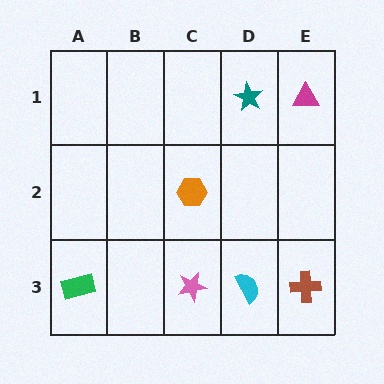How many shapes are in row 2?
1 shape.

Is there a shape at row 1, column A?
No, that cell is empty.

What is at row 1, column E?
A magenta triangle.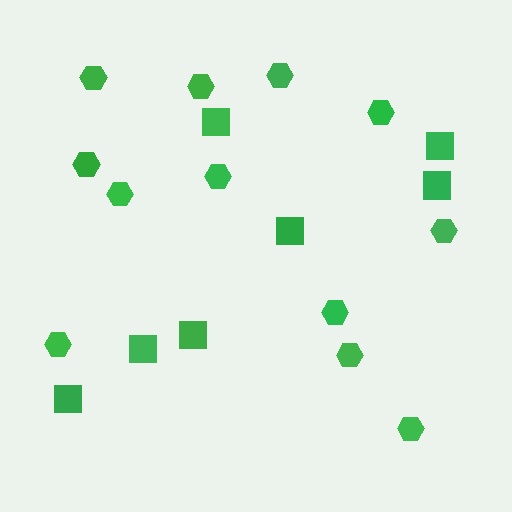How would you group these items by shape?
There are 2 groups: one group of squares (7) and one group of hexagons (12).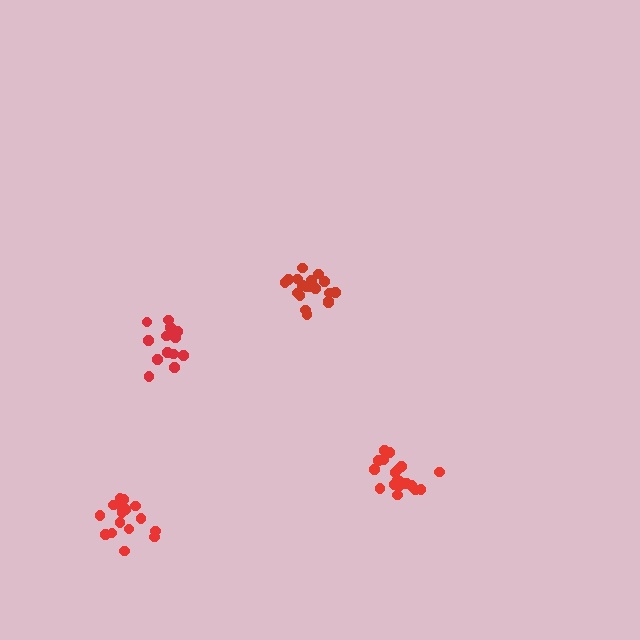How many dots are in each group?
Group 1: 19 dots, Group 2: 19 dots, Group 3: 14 dots, Group 4: 16 dots (68 total).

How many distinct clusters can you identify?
There are 4 distinct clusters.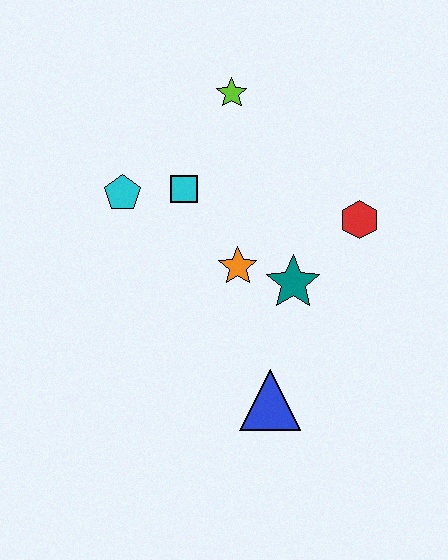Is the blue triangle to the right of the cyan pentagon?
Yes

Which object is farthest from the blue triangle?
The lime star is farthest from the blue triangle.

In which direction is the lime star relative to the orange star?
The lime star is above the orange star.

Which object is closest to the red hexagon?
The teal star is closest to the red hexagon.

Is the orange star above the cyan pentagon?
No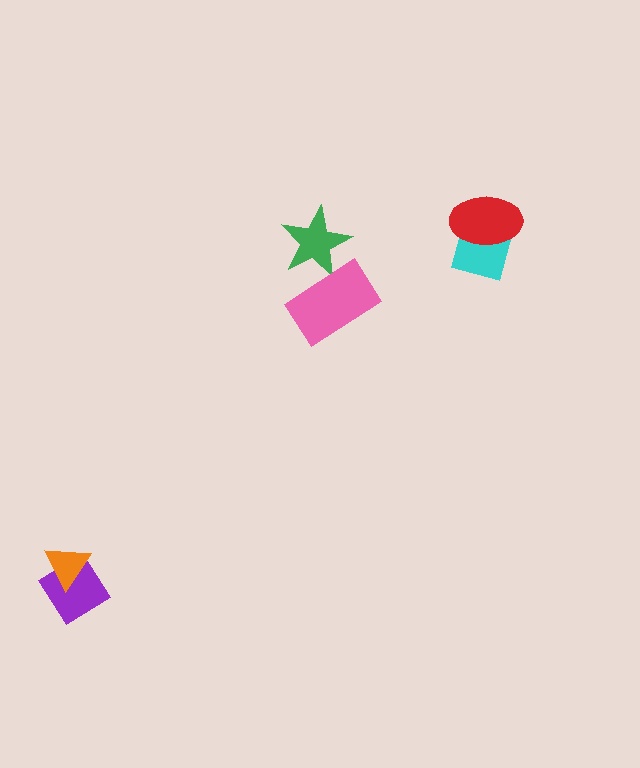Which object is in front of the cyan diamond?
The red ellipse is in front of the cyan diamond.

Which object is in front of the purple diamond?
The orange triangle is in front of the purple diamond.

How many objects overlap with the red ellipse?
1 object overlaps with the red ellipse.